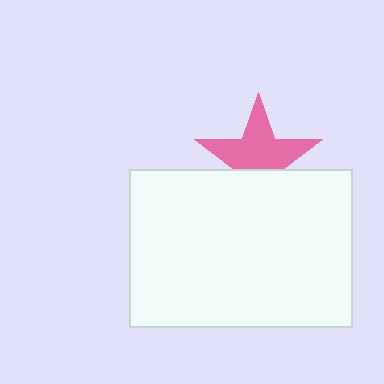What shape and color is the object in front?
The object in front is a white rectangle.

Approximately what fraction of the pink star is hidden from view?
Roughly 36% of the pink star is hidden behind the white rectangle.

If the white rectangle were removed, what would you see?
You would see the complete pink star.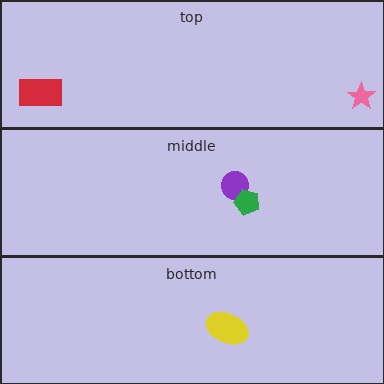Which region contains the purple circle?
The middle region.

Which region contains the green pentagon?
The middle region.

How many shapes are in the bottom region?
1.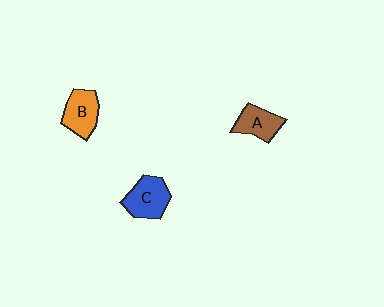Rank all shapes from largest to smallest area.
From largest to smallest: C (blue), B (orange), A (brown).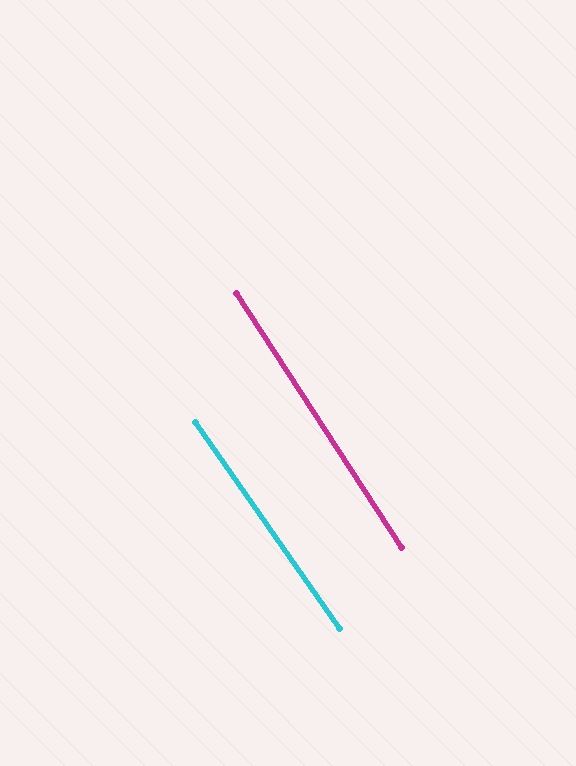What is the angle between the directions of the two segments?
Approximately 2 degrees.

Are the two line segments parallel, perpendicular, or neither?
Parallel — their directions differ by only 1.7°.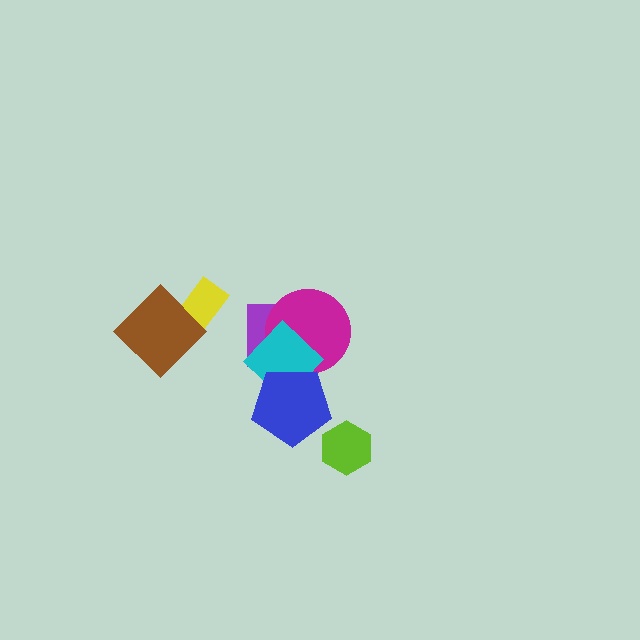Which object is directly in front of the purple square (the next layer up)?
The magenta circle is directly in front of the purple square.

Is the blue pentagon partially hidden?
No, no other shape covers it.